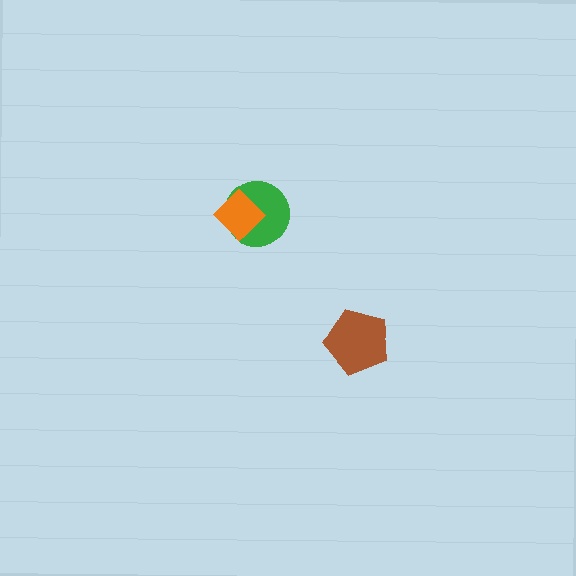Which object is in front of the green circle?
The orange diamond is in front of the green circle.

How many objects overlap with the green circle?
1 object overlaps with the green circle.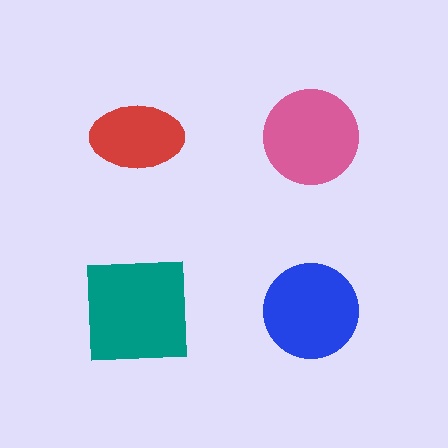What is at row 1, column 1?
A red ellipse.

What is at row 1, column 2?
A pink circle.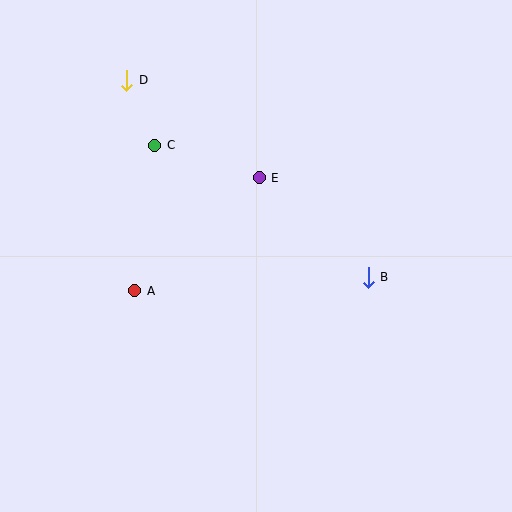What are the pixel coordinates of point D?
Point D is at (127, 80).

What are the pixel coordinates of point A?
Point A is at (135, 291).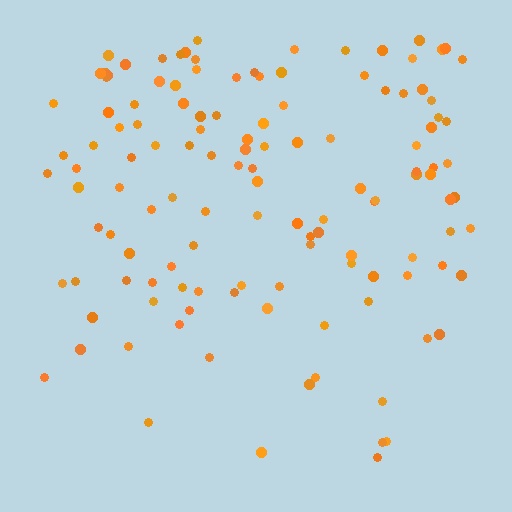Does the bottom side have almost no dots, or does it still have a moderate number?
Still a moderate number, just noticeably fewer than the top.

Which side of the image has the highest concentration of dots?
The top.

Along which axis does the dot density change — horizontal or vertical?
Vertical.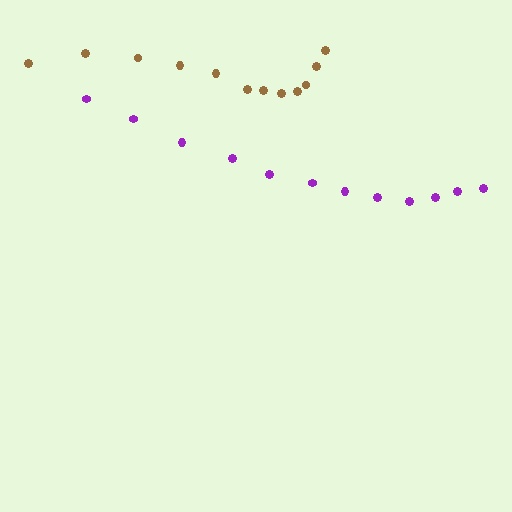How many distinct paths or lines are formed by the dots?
There are 2 distinct paths.